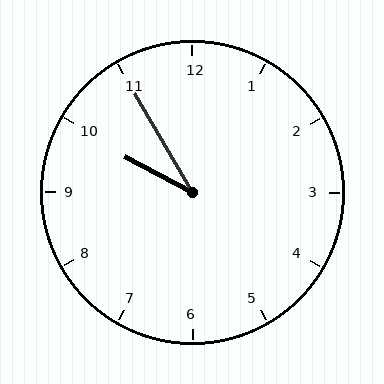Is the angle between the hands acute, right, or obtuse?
It is acute.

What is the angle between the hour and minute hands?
Approximately 32 degrees.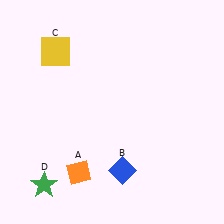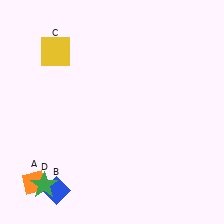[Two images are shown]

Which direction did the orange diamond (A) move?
The orange diamond (A) moved left.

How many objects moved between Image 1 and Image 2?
2 objects moved between the two images.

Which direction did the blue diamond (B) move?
The blue diamond (B) moved left.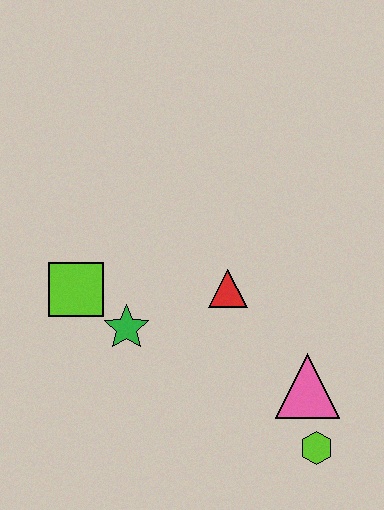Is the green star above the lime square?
No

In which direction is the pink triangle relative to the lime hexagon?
The pink triangle is above the lime hexagon.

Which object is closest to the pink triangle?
The lime hexagon is closest to the pink triangle.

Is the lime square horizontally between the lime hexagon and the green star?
No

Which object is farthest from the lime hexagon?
The lime square is farthest from the lime hexagon.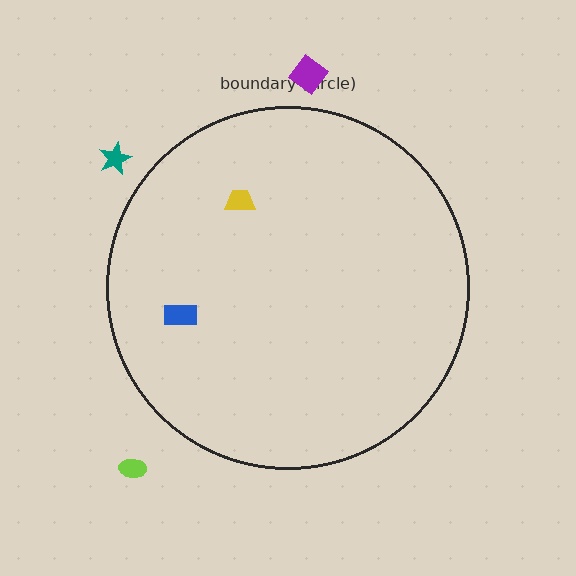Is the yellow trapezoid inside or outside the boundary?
Inside.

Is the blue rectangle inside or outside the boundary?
Inside.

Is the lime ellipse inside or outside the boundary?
Outside.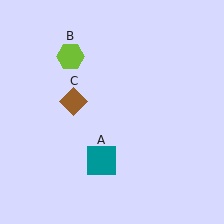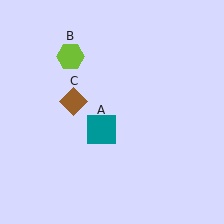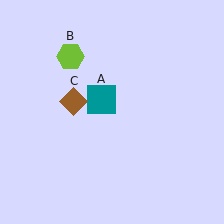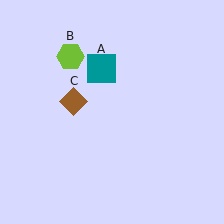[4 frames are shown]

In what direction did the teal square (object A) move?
The teal square (object A) moved up.